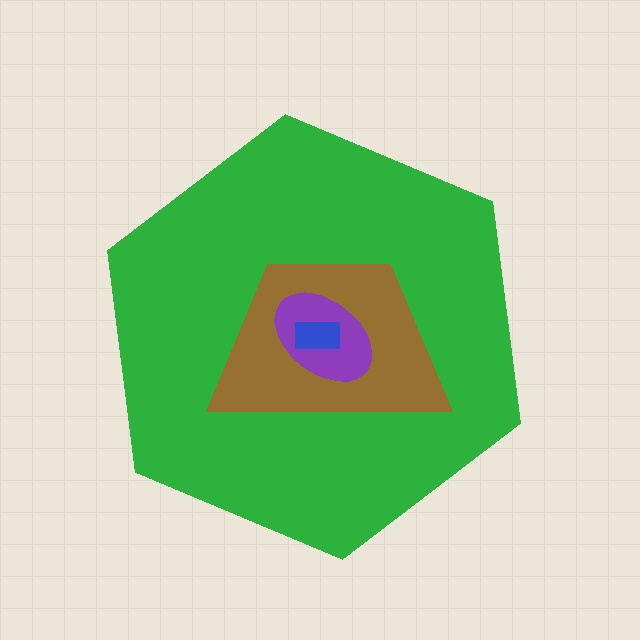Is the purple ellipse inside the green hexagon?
Yes.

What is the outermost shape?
The green hexagon.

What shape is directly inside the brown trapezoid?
The purple ellipse.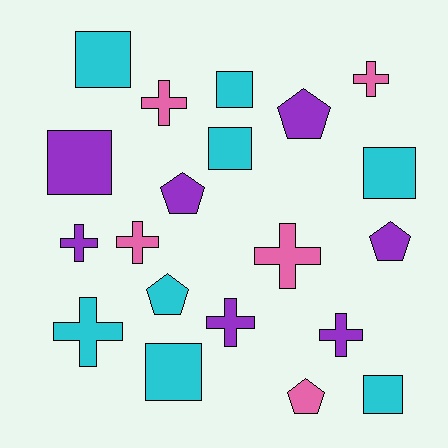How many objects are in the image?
There are 20 objects.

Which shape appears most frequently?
Cross, with 8 objects.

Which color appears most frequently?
Cyan, with 8 objects.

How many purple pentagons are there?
There are 3 purple pentagons.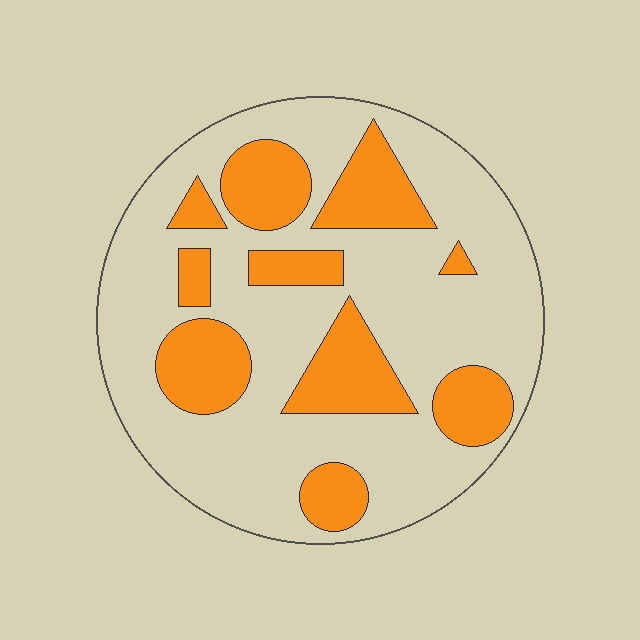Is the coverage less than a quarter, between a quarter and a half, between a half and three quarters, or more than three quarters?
Between a quarter and a half.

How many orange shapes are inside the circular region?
10.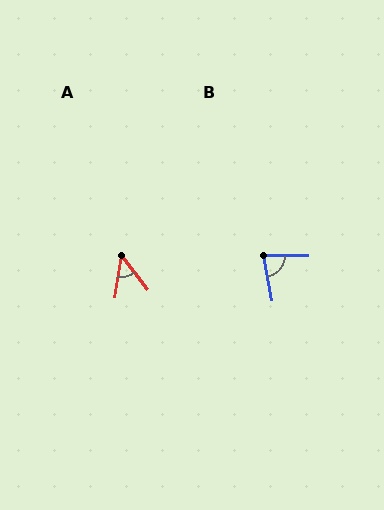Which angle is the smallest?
A, at approximately 46 degrees.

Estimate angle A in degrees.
Approximately 46 degrees.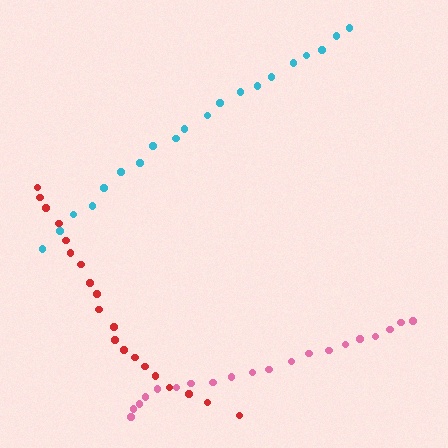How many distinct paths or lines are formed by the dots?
There are 3 distinct paths.